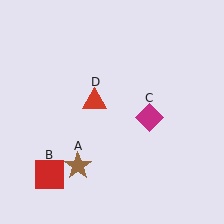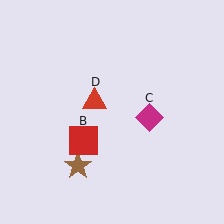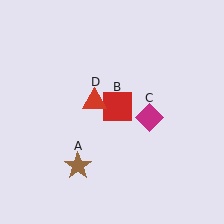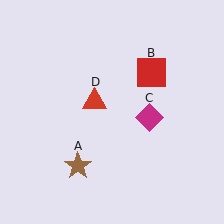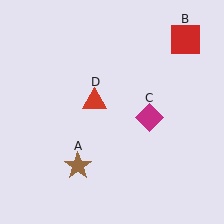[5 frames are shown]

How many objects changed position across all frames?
1 object changed position: red square (object B).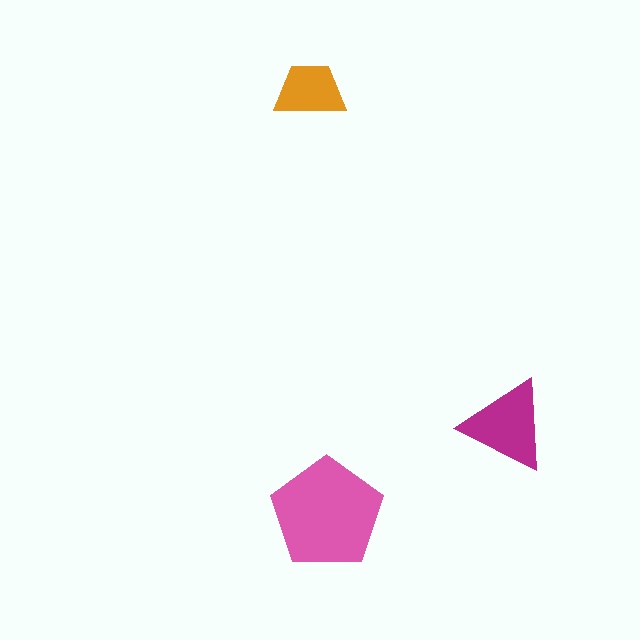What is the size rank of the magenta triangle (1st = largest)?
2nd.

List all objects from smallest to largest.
The orange trapezoid, the magenta triangle, the pink pentagon.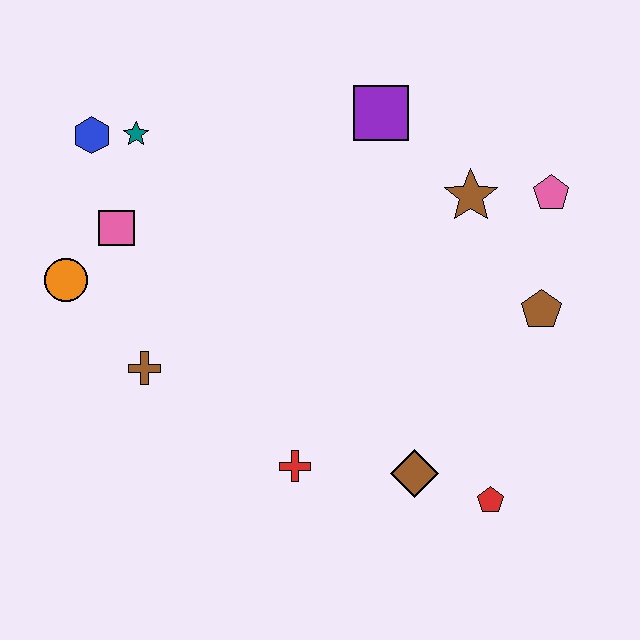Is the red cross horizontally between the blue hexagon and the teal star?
No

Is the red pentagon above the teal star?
No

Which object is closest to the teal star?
The blue hexagon is closest to the teal star.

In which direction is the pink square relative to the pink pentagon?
The pink square is to the left of the pink pentagon.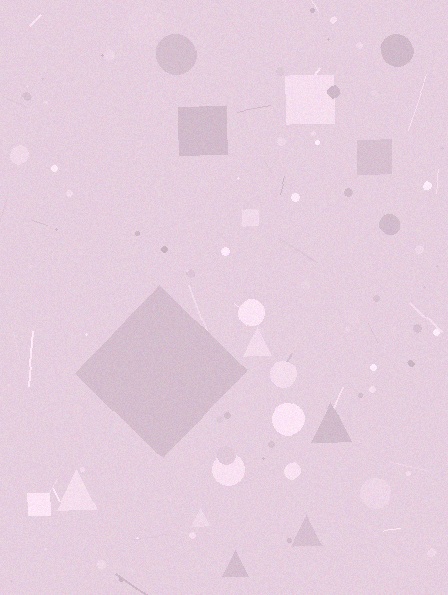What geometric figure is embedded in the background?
A diamond is embedded in the background.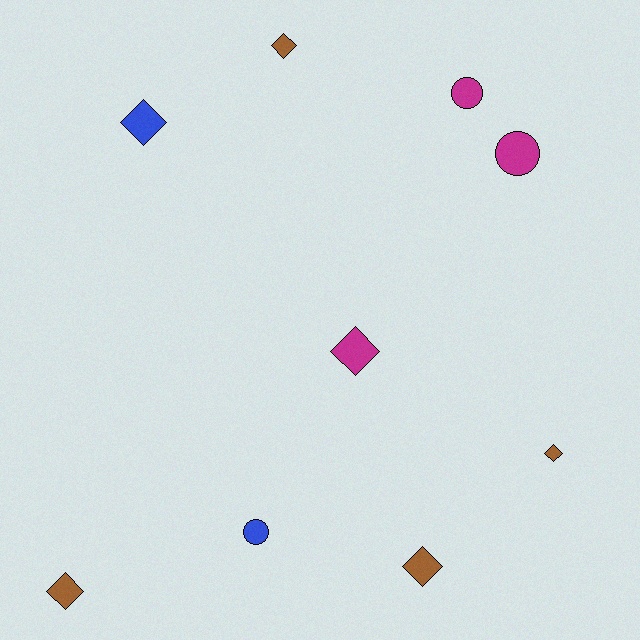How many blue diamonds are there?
There is 1 blue diamond.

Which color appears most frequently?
Brown, with 4 objects.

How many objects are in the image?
There are 9 objects.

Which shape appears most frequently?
Diamond, with 6 objects.